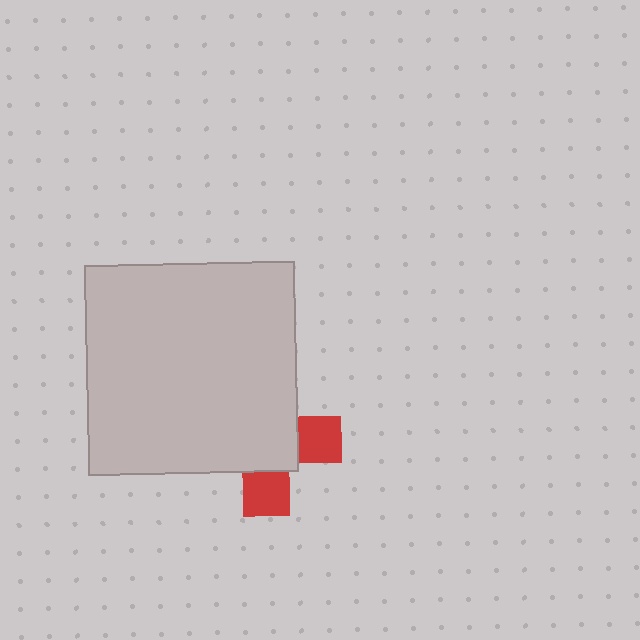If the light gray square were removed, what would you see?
You would see the complete red cross.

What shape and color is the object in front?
The object in front is a light gray square.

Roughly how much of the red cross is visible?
A small part of it is visible (roughly 34%).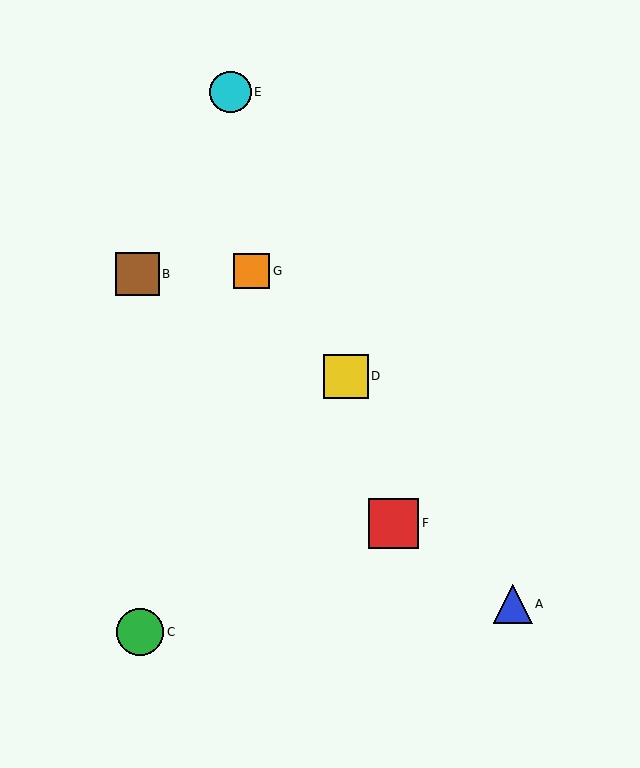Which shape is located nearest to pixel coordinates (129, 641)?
The green circle (labeled C) at (140, 632) is nearest to that location.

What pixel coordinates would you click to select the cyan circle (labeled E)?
Click at (230, 92) to select the cyan circle E.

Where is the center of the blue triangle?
The center of the blue triangle is at (513, 604).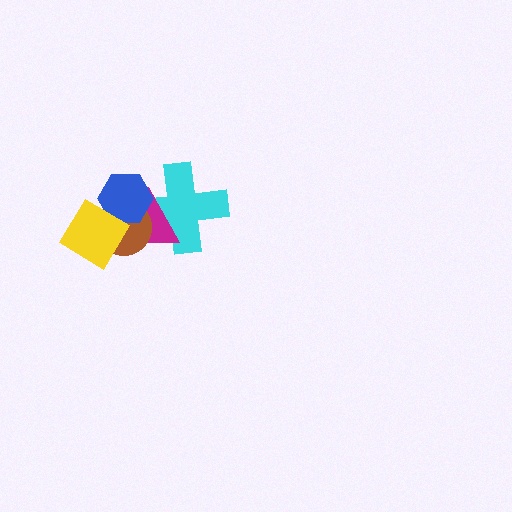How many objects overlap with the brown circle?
4 objects overlap with the brown circle.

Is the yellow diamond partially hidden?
No, no other shape covers it.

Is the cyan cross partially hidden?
Yes, it is partially covered by another shape.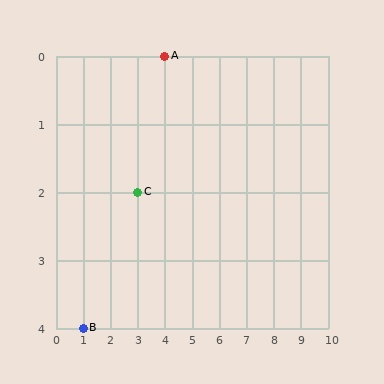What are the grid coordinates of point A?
Point A is at grid coordinates (4, 0).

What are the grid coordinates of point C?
Point C is at grid coordinates (3, 2).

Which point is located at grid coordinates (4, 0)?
Point A is at (4, 0).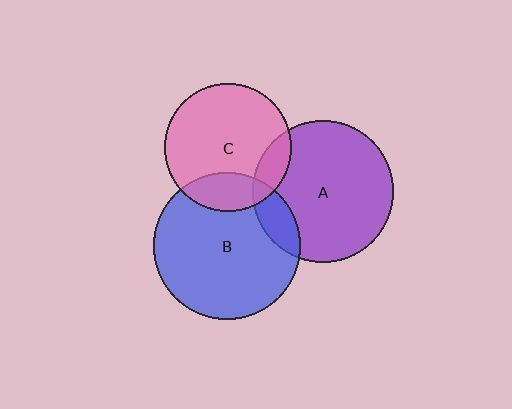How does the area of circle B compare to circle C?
Approximately 1.3 times.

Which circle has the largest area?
Circle B (blue).